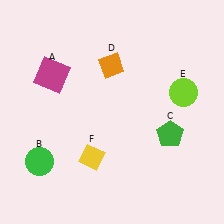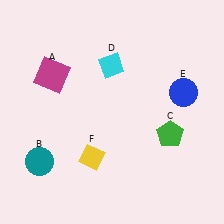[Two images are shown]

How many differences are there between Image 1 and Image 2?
There are 3 differences between the two images.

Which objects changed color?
B changed from green to teal. D changed from orange to cyan. E changed from lime to blue.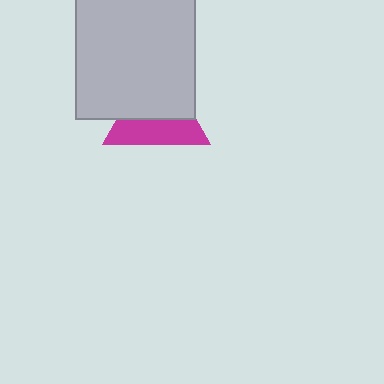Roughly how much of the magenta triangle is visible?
About half of it is visible (roughly 47%).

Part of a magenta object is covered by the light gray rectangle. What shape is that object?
It is a triangle.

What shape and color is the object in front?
The object in front is a light gray rectangle.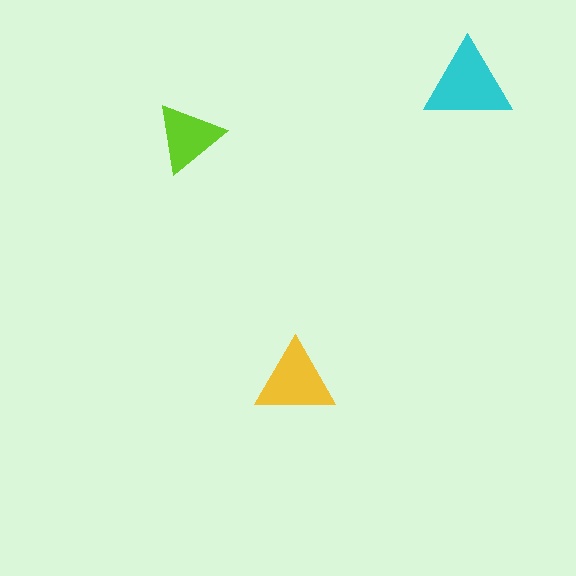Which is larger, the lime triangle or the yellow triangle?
The yellow one.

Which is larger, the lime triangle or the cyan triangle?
The cyan one.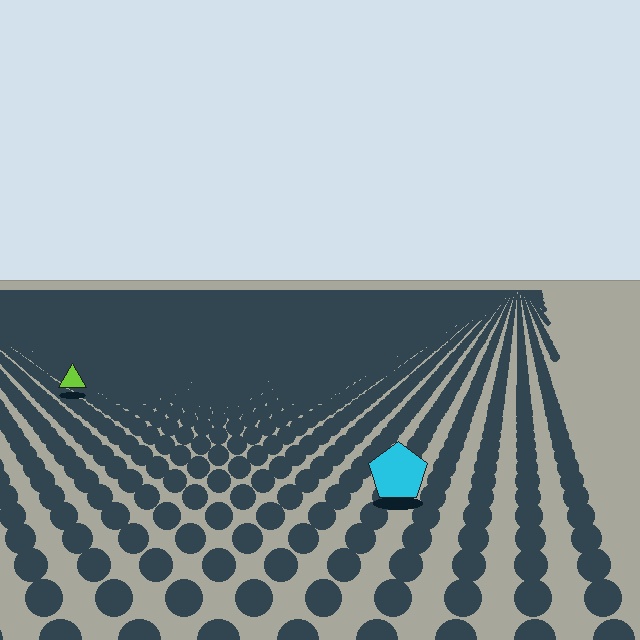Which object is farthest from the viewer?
The lime triangle is farthest from the viewer. It appears smaller and the ground texture around it is denser.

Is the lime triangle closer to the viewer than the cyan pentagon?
No. The cyan pentagon is closer — you can tell from the texture gradient: the ground texture is coarser near it.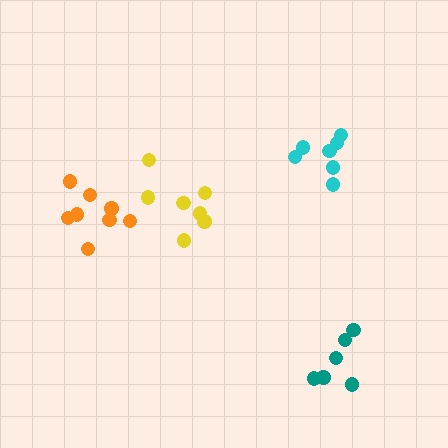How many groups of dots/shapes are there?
There are 4 groups.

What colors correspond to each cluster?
The clusters are colored: yellow, teal, orange, cyan.